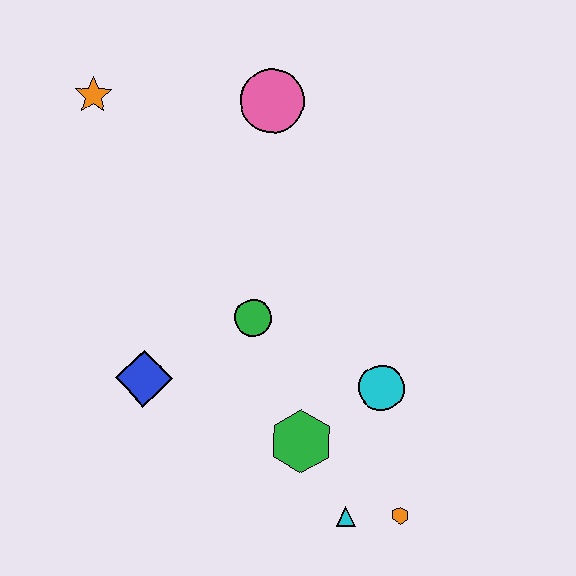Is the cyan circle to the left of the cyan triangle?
No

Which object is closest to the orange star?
The pink circle is closest to the orange star.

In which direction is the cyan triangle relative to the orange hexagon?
The cyan triangle is to the left of the orange hexagon.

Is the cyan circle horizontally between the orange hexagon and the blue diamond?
Yes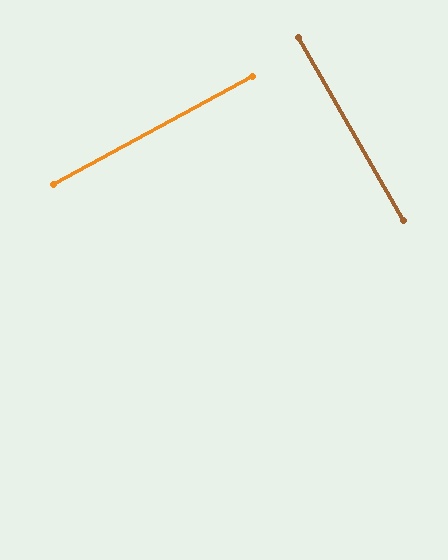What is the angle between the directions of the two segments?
Approximately 89 degrees.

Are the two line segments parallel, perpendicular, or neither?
Perpendicular — they meet at approximately 89°.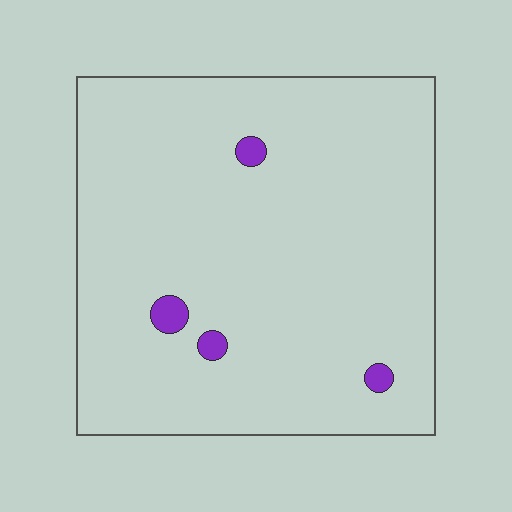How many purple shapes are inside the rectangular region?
4.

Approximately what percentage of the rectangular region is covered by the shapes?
Approximately 5%.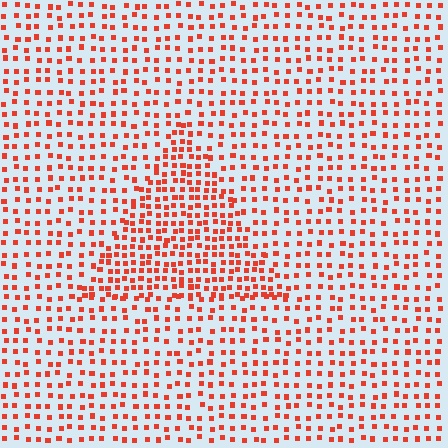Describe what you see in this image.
The image contains small red elements arranged at two different densities. A triangle-shaped region is visible where the elements are more densely packed than the surrounding area.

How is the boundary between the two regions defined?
The boundary is defined by a change in element density (approximately 1.8x ratio). All elements are the same color, size, and shape.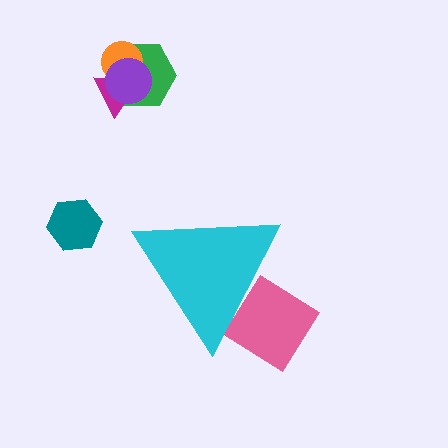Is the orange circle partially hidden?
No, the orange circle is fully visible.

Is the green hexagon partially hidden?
No, the green hexagon is fully visible.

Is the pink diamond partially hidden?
Yes, the pink diamond is partially hidden behind the cyan triangle.